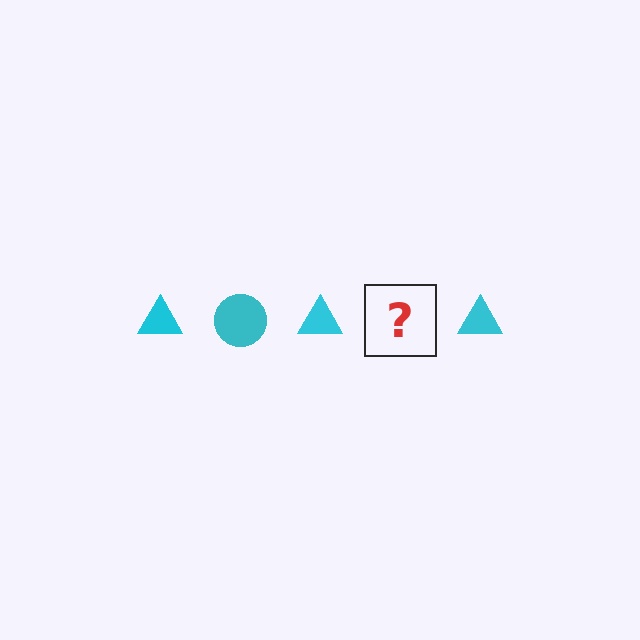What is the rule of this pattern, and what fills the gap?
The rule is that the pattern cycles through triangle, circle shapes in cyan. The gap should be filled with a cyan circle.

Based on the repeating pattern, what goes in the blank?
The blank should be a cyan circle.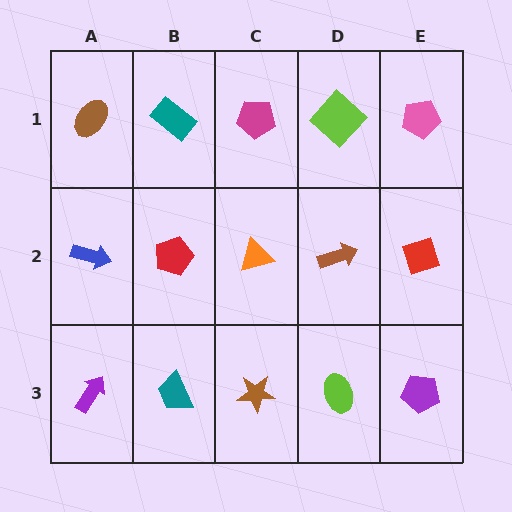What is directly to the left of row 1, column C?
A teal rectangle.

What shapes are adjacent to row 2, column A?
A brown ellipse (row 1, column A), a purple arrow (row 3, column A), a red pentagon (row 2, column B).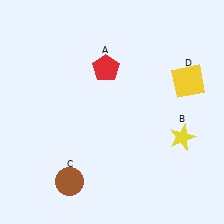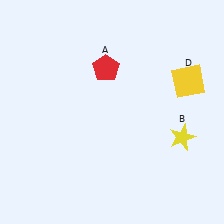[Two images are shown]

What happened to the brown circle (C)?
The brown circle (C) was removed in Image 2. It was in the bottom-left area of Image 1.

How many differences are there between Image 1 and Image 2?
There is 1 difference between the two images.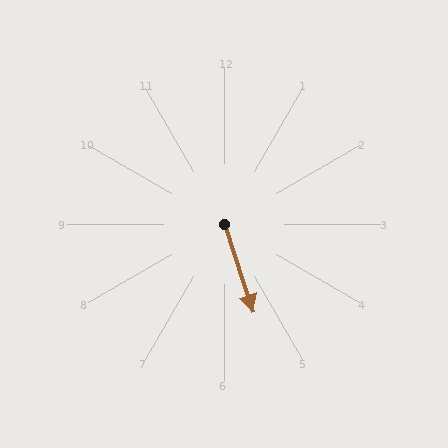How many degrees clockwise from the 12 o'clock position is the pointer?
Approximately 162 degrees.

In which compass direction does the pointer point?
South.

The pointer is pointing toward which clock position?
Roughly 5 o'clock.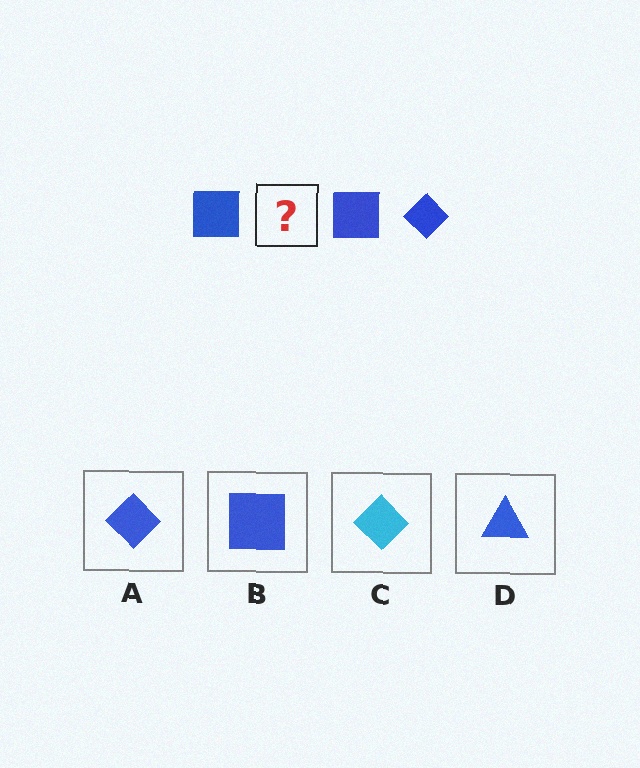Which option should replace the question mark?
Option A.